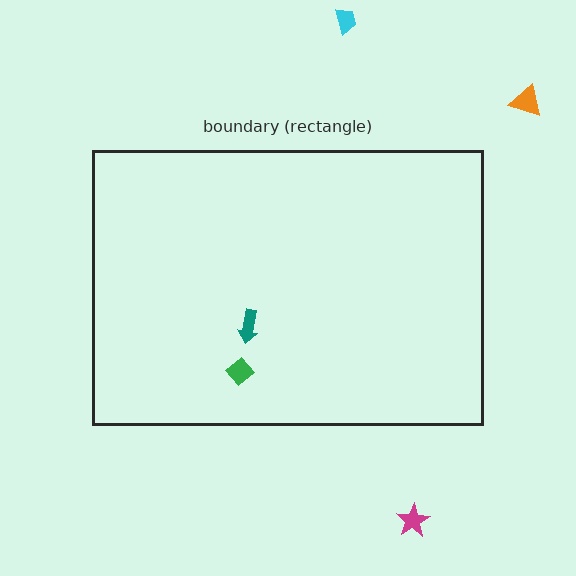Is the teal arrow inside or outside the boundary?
Inside.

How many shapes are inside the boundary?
2 inside, 3 outside.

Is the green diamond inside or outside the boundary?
Inside.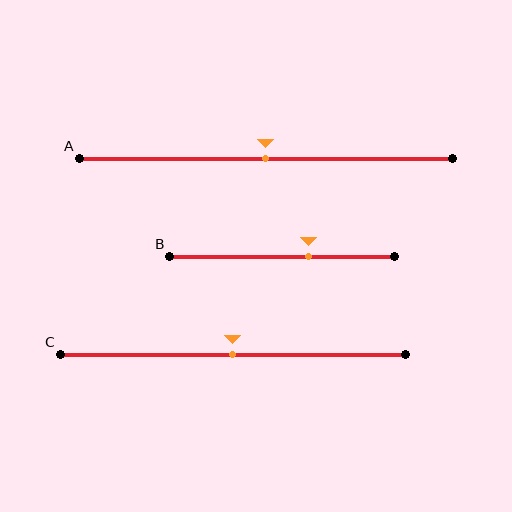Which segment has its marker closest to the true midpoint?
Segment A has its marker closest to the true midpoint.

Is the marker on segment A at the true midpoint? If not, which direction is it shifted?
Yes, the marker on segment A is at the true midpoint.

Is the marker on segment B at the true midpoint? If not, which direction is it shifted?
No, the marker on segment B is shifted to the right by about 12% of the segment length.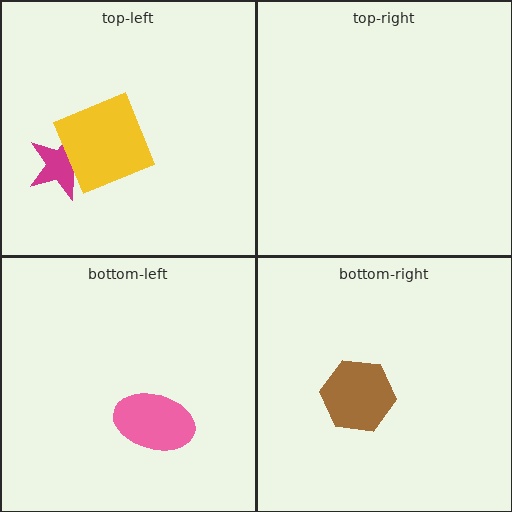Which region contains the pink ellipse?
The bottom-left region.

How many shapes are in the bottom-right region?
1.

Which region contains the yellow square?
The top-left region.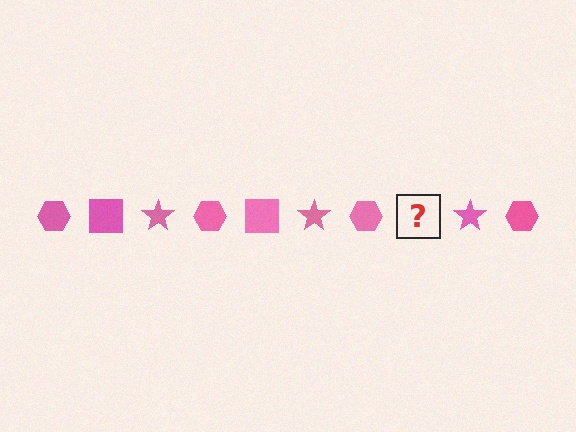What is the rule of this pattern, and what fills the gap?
The rule is that the pattern cycles through hexagon, square, star shapes in pink. The gap should be filled with a pink square.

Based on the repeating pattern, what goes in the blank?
The blank should be a pink square.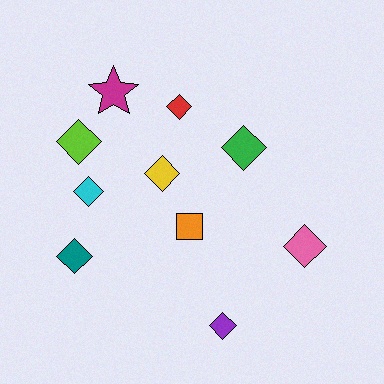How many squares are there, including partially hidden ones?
There is 1 square.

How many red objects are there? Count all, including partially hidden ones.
There is 1 red object.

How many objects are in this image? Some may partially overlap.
There are 10 objects.